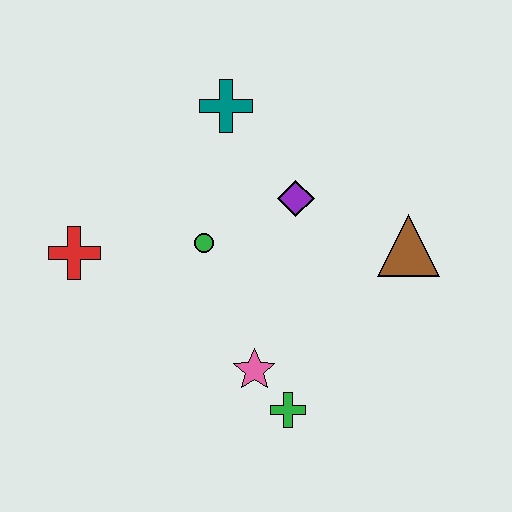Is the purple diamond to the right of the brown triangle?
No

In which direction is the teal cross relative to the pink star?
The teal cross is above the pink star.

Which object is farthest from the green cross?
The teal cross is farthest from the green cross.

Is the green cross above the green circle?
No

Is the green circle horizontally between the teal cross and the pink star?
No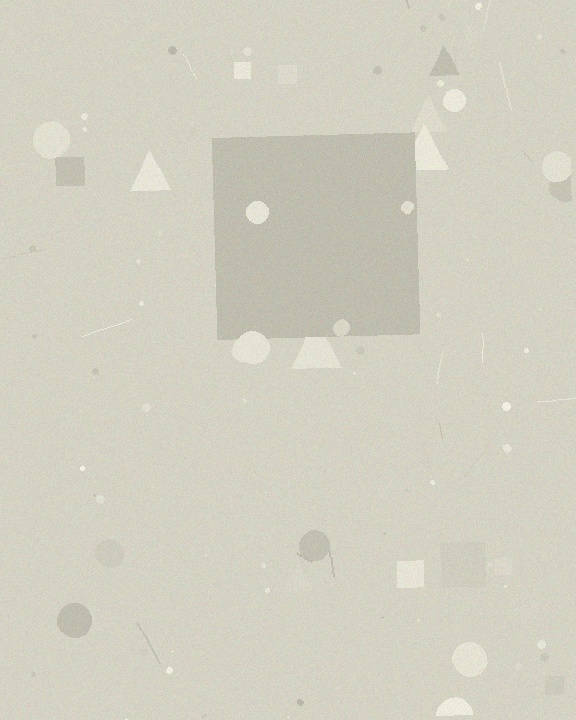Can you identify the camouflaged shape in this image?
The camouflaged shape is a square.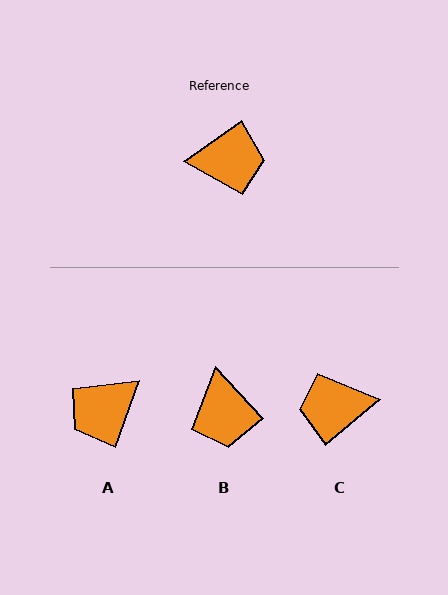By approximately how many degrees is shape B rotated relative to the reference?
Approximately 82 degrees clockwise.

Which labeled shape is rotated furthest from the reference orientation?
C, about 175 degrees away.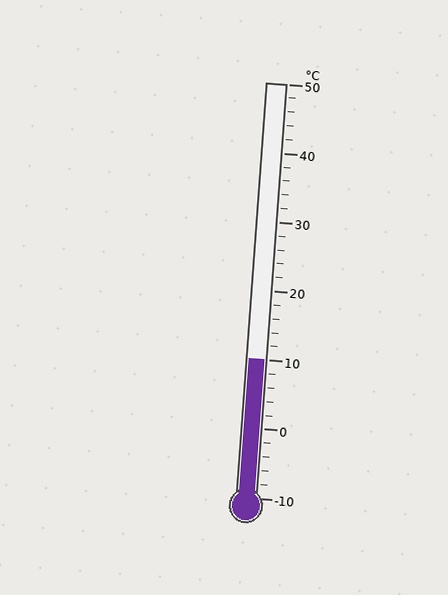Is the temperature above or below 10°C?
The temperature is at 10°C.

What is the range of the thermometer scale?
The thermometer scale ranges from -10°C to 50°C.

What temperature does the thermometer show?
The thermometer shows approximately 10°C.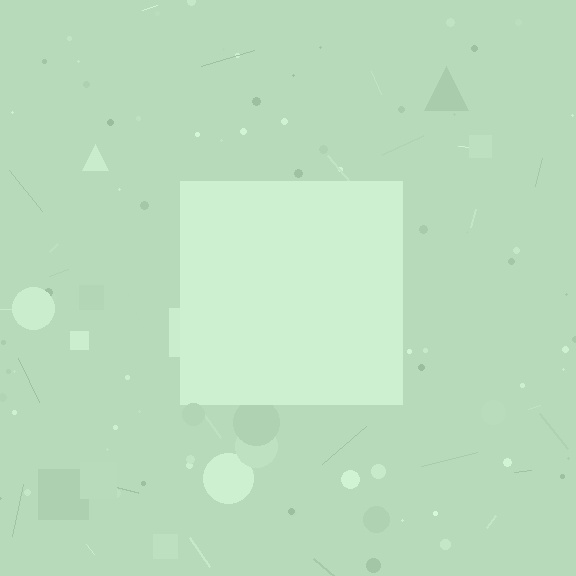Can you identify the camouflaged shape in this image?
The camouflaged shape is a square.